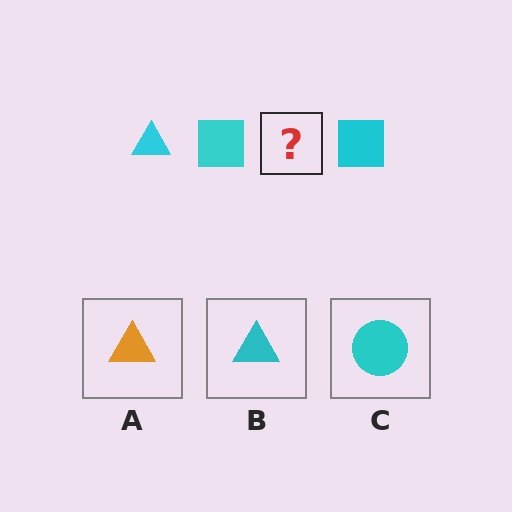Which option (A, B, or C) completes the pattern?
B.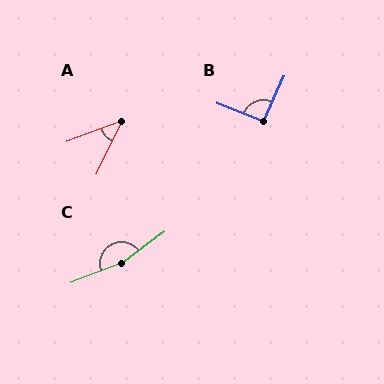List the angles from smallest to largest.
A (44°), B (92°), C (164°).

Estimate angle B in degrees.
Approximately 92 degrees.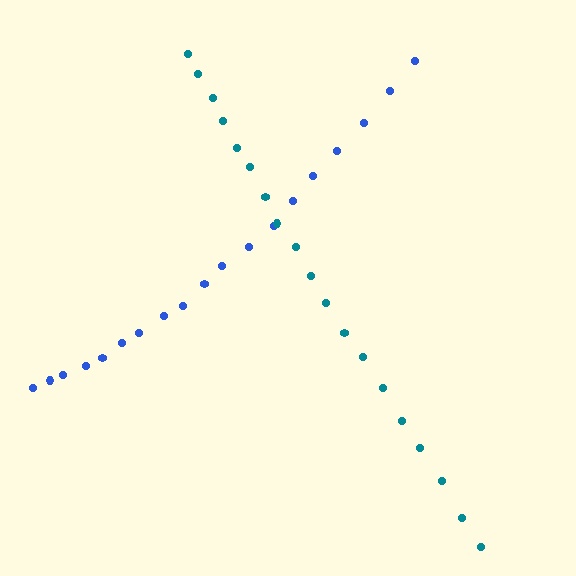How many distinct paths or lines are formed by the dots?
There are 2 distinct paths.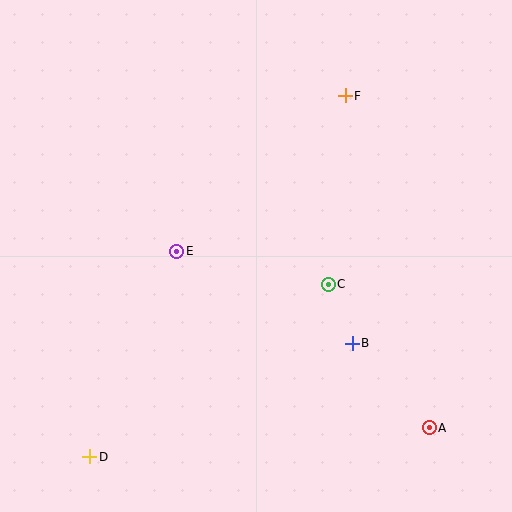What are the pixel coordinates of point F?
Point F is at (345, 96).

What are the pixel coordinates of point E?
Point E is at (177, 251).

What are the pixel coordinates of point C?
Point C is at (328, 284).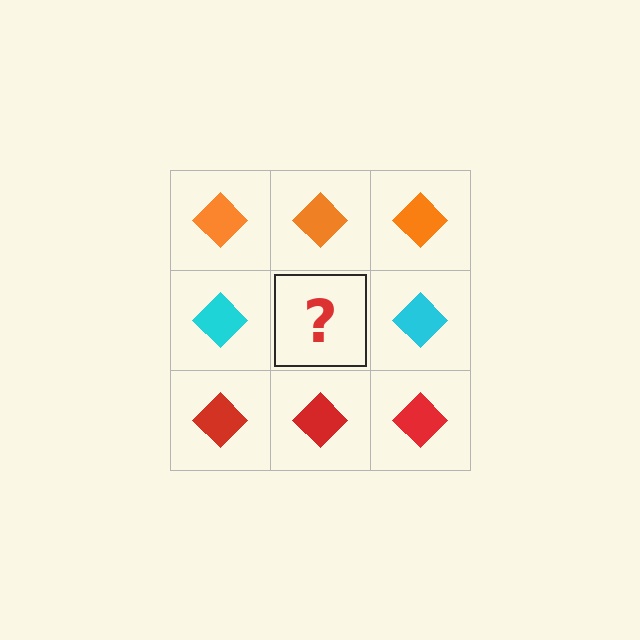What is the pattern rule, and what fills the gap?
The rule is that each row has a consistent color. The gap should be filled with a cyan diamond.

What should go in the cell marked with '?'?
The missing cell should contain a cyan diamond.